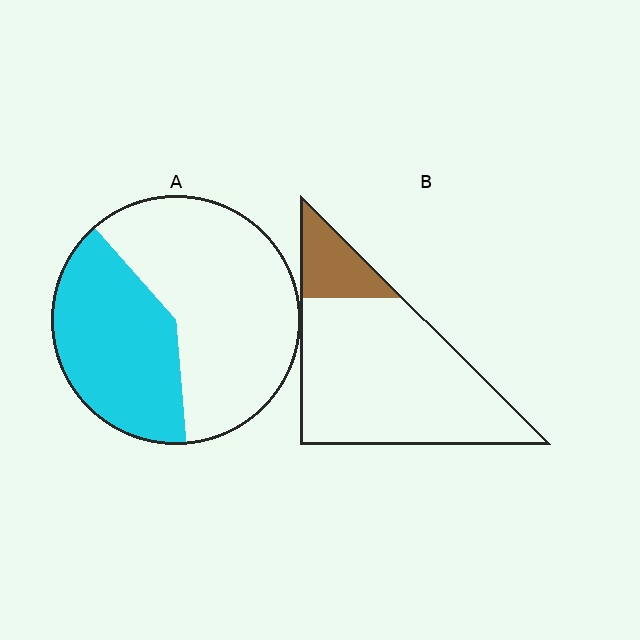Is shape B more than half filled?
No.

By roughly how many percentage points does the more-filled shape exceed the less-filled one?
By roughly 25 percentage points (A over B).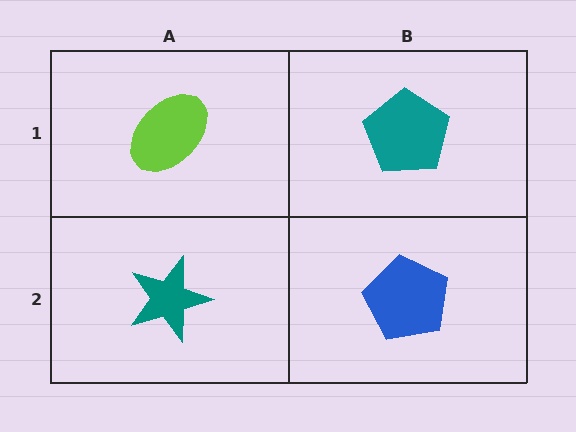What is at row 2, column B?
A blue pentagon.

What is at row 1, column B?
A teal pentagon.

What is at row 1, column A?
A lime ellipse.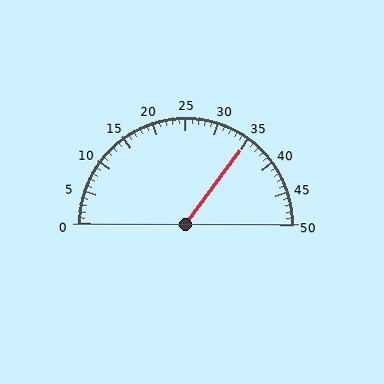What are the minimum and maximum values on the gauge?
The gauge ranges from 0 to 50.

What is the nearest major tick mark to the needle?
The nearest major tick mark is 35.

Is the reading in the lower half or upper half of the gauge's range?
The reading is in the upper half of the range (0 to 50).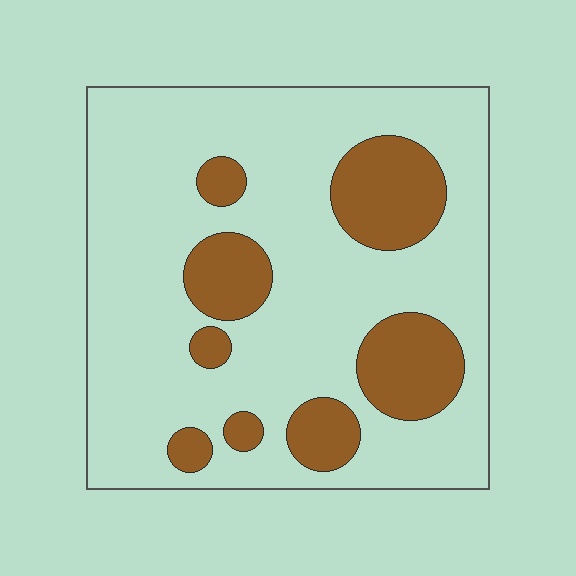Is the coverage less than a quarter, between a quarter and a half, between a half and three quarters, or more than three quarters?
Less than a quarter.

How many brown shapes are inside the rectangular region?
8.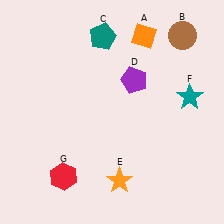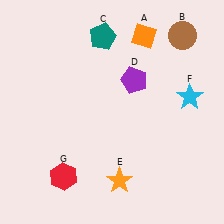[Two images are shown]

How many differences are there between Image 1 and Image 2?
There is 1 difference between the two images.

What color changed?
The star (F) changed from teal in Image 1 to cyan in Image 2.